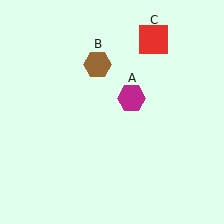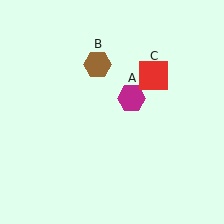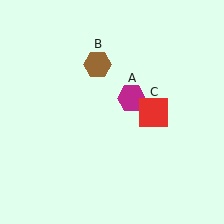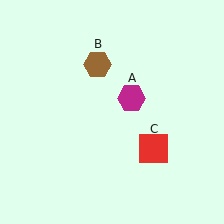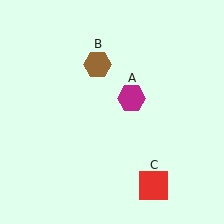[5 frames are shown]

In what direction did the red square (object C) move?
The red square (object C) moved down.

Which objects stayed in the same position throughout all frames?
Magenta hexagon (object A) and brown hexagon (object B) remained stationary.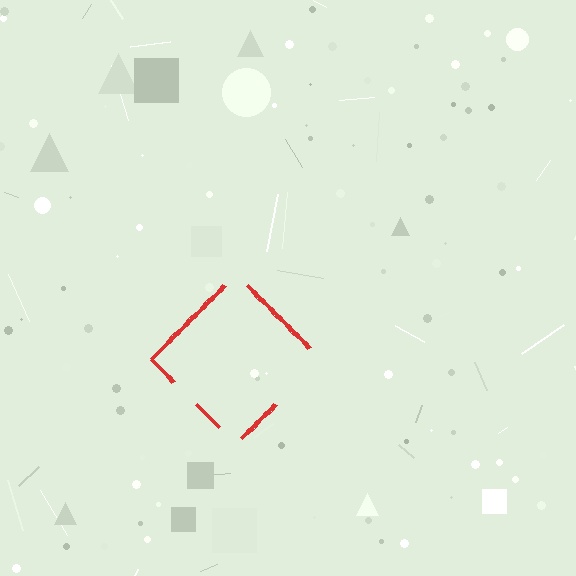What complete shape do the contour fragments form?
The contour fragments form a diamond.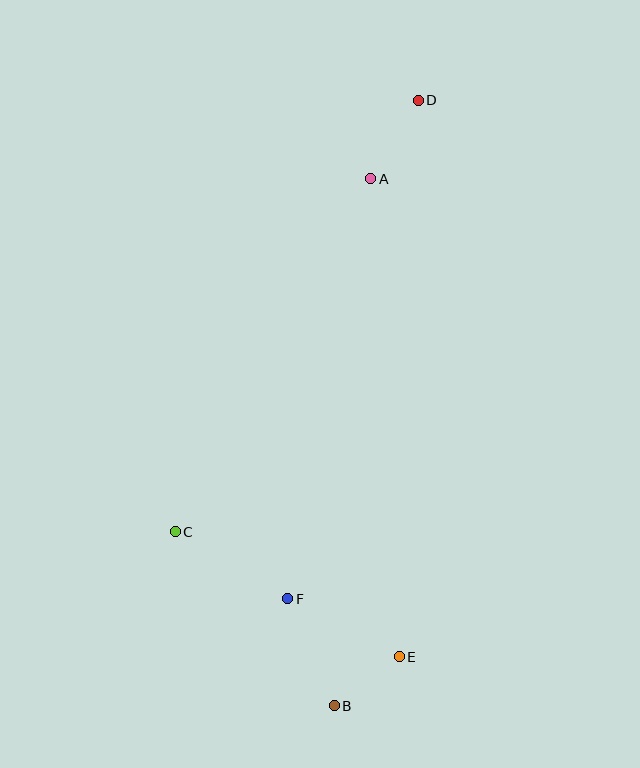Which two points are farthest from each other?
Points B and D are farthest from each other.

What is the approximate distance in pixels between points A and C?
The distance between A and C is approximately 404 pixels.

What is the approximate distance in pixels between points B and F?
The distance between B and F is approximately 117 pixels.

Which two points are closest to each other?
Points B and E are closest to each other.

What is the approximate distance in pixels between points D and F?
The distance between D and F is approximately 515 pixels.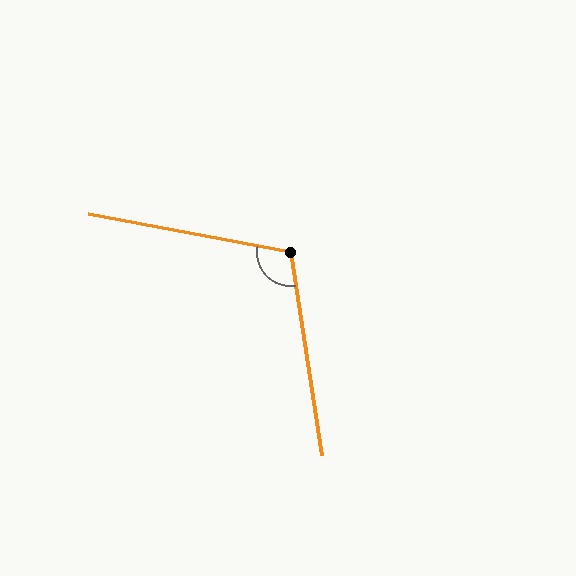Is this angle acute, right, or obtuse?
It is obtuse.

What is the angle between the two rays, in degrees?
Approximately 109 degrees.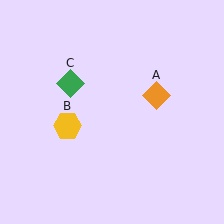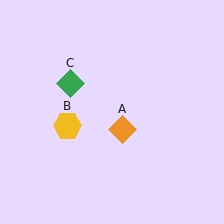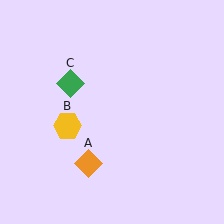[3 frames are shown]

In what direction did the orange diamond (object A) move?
The orange diamond (object A) moved down and to the left.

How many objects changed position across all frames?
1 object changed position: orange diamond (object A).